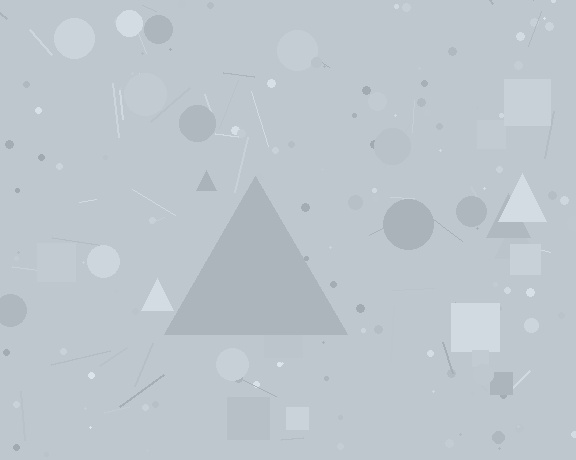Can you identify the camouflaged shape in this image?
The camouflaged shape is a triangle.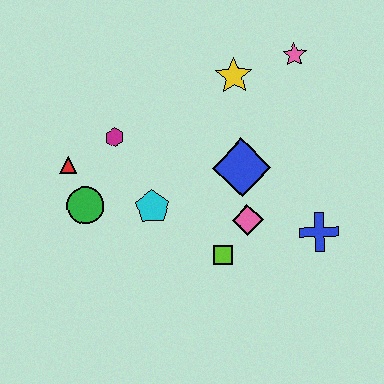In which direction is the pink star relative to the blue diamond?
The pink star is above the blue diamond.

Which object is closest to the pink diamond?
The lime square is closest to the pink diamond.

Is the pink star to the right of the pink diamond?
Yes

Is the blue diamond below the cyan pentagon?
No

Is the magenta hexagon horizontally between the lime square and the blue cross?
No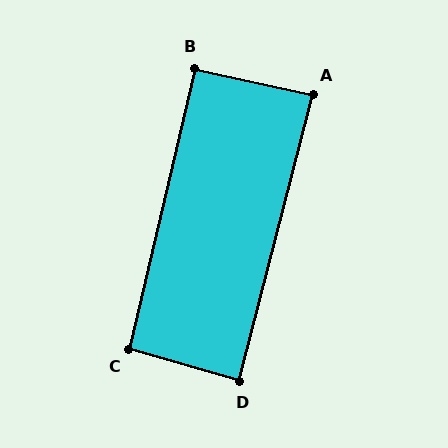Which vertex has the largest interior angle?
C, at approximately 93 degrees.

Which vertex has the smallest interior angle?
A, at approximately 87 degrees.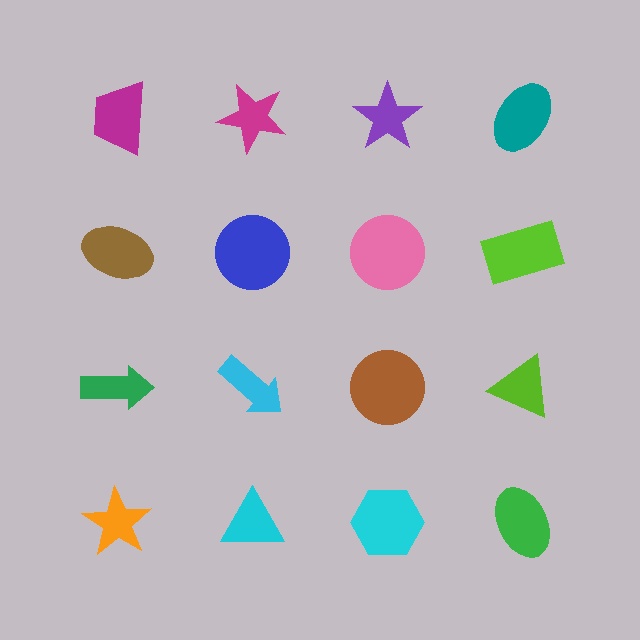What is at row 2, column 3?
A pink circle.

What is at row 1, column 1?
A magenta trapezoid.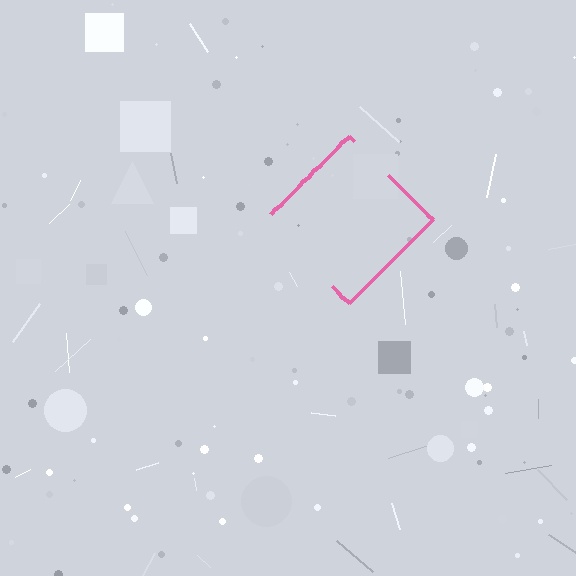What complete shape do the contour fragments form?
The contour fragments form a diamond.